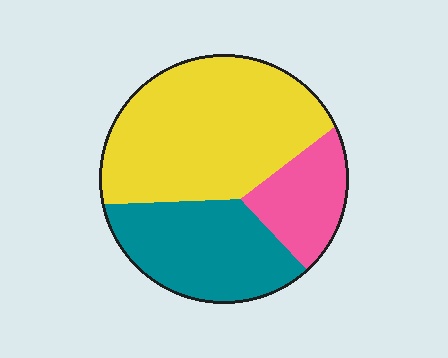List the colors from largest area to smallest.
From largest to smallest: yellow, teal, pink.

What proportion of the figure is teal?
Teal takes up between a sixth and a third of the figure.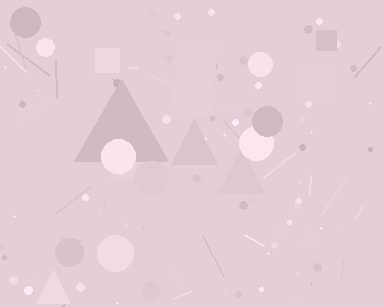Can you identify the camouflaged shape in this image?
The camouflaged shape is a triangle.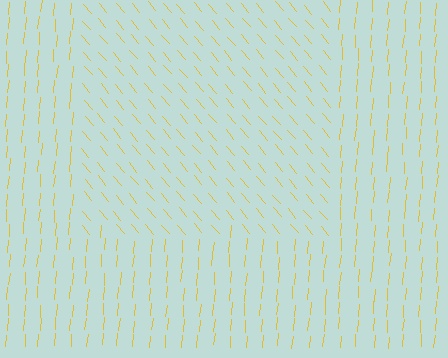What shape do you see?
I see a rectangle.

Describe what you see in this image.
The image is filled with small yellow line segments. A rectangle region in the image has lines oriented differently from the surrounding lines, creating a visible texture boundary.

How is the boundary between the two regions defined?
The boundary is defined purely by a change in line orientation (approximately 45 degrees difference). All lines are the same color and thickness.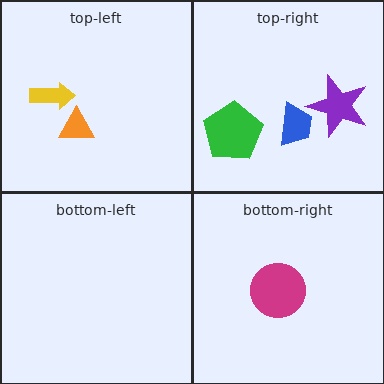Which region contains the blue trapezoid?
The top-right region.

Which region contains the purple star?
The top-right region.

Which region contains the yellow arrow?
The top-left region.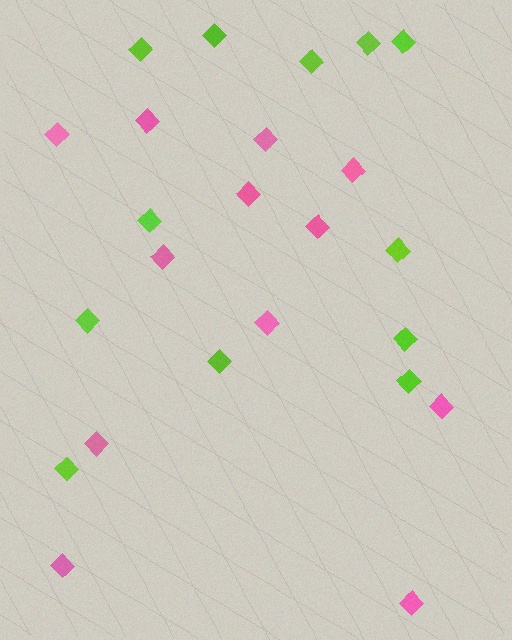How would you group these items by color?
There are 2 groups: one group of pink diamonds (12) and one group of lime diamonds (12).